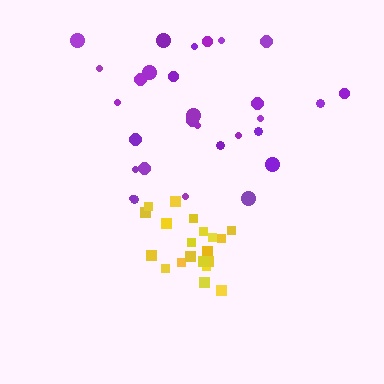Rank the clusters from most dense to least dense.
yellow, purple.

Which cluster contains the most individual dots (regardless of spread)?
Purple (30).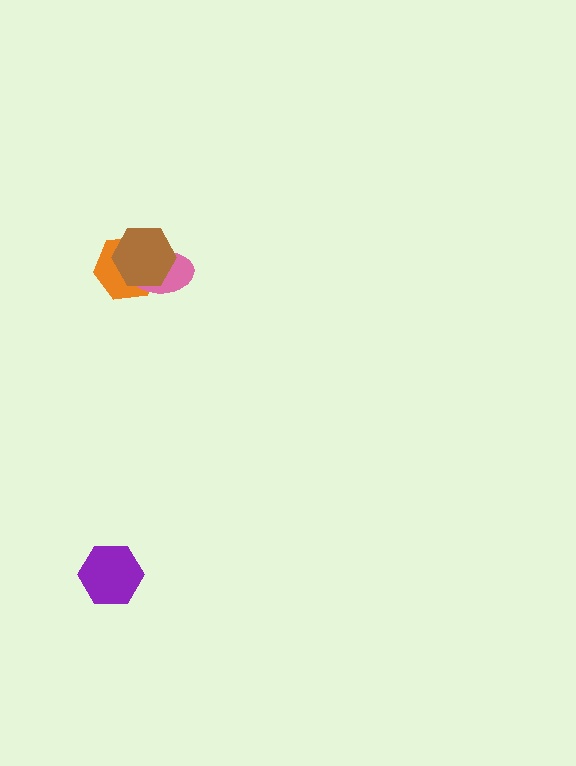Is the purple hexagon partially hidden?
No, no other shape covers it.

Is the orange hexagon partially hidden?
Yes, it is partially covered by another shape.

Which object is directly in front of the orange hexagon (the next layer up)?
The pink ellipse is directly in front of the orange hexagon.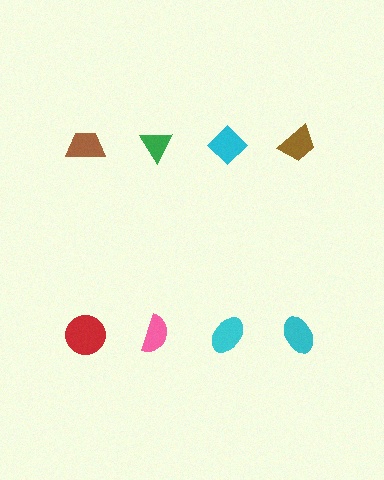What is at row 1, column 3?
A cyan diamond.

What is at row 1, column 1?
A brown trapezoid.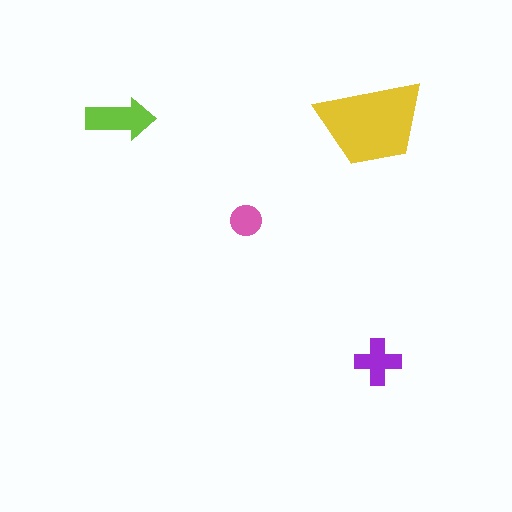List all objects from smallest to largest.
The pink circle, the purple cross, the lime arrow, the yellow trapezoid.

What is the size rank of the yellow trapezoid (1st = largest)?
1st.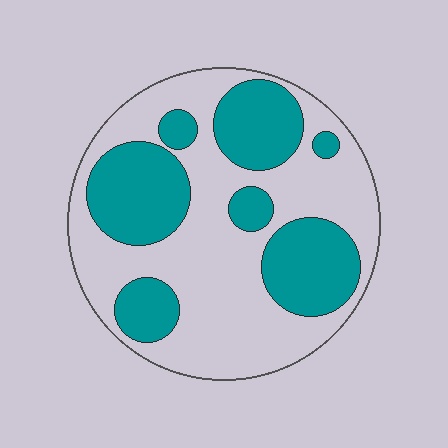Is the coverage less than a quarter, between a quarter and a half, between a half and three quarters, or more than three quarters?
Between a quarter and a half.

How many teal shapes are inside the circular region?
7.